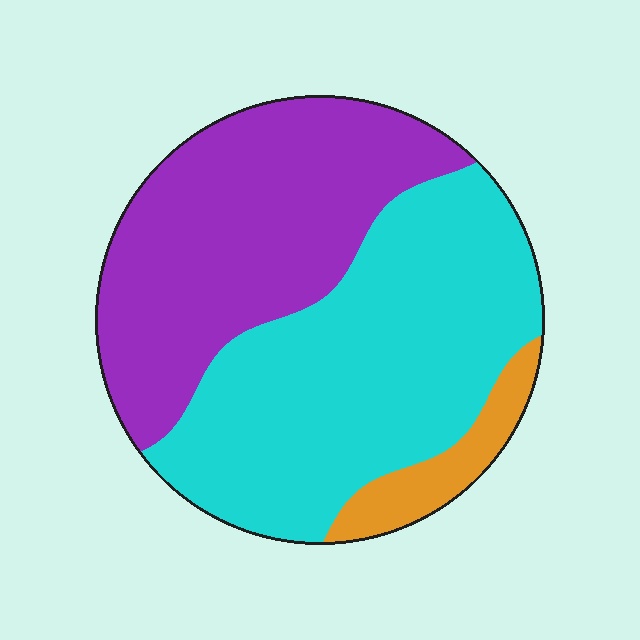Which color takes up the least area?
Orange, at roughly 10%.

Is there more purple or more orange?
Purple.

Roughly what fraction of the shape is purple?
Purple takes up about two fifths (2/5) of the shape.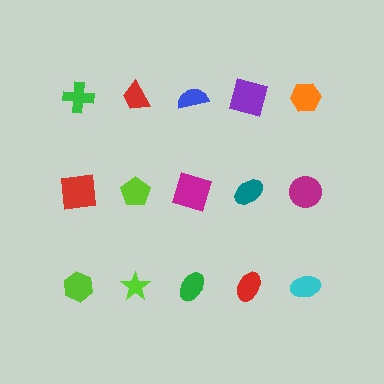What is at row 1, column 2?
A red trapezoid.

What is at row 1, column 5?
An orange hexagon.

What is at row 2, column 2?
A lime pentagon.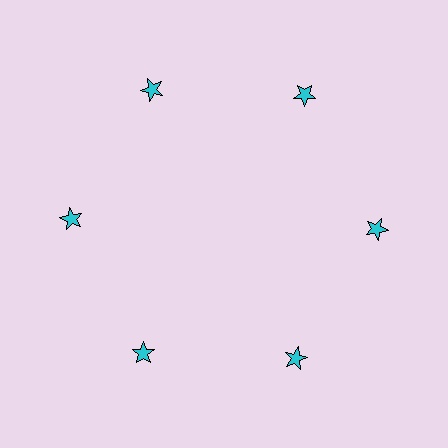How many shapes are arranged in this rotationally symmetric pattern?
There are 6 shapes, arranged in 6 groups of 1.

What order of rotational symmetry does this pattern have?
This pattern has 6-fold rotational symmetry.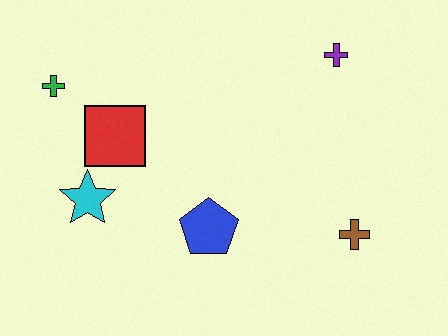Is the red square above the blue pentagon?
Yes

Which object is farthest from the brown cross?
The green cross is farthest from the brown cross.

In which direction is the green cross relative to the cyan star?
The green cross is above the cyan star.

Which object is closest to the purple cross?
The brown cross is closest to the purple cross.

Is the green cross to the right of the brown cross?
No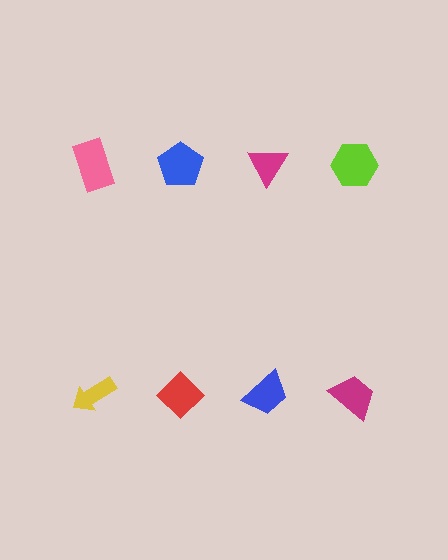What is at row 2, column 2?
A red diamond.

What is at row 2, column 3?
A blue trapezoid.